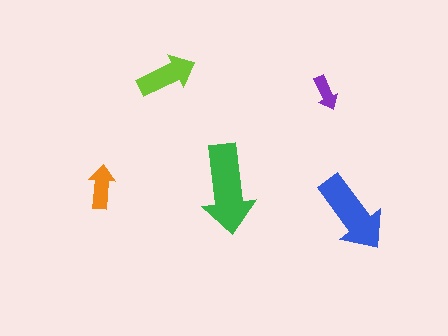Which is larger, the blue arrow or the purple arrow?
The blue one.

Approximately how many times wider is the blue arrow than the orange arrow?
About 2 times wider.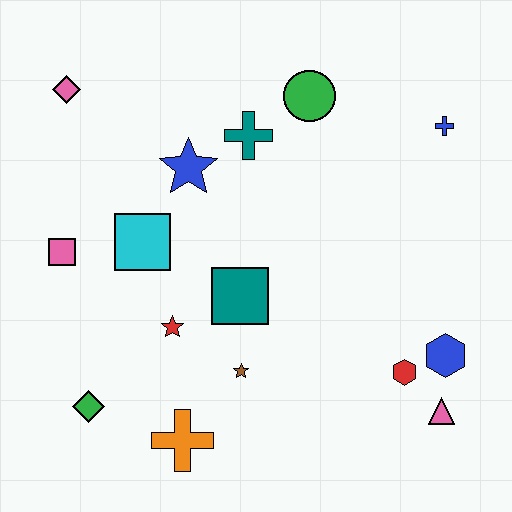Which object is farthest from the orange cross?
The blue cross is farthest from the orange cross.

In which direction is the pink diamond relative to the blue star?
The pink diamond is to the left of the blue star.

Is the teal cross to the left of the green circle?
Yes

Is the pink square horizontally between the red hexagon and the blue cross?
No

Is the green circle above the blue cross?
Yes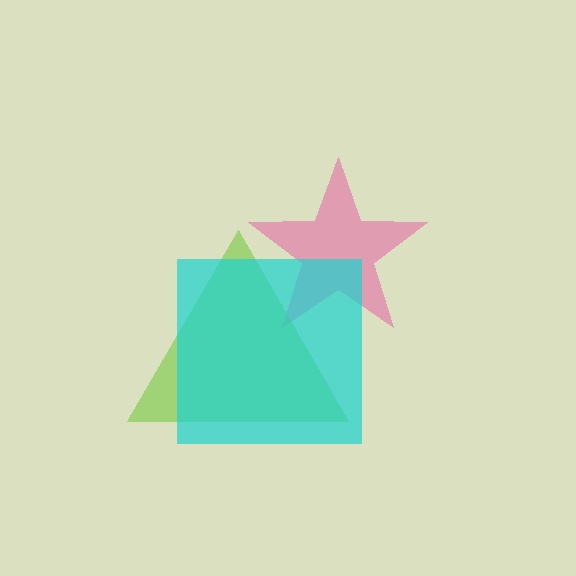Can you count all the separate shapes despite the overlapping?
Yes, there are 3 separate shapes.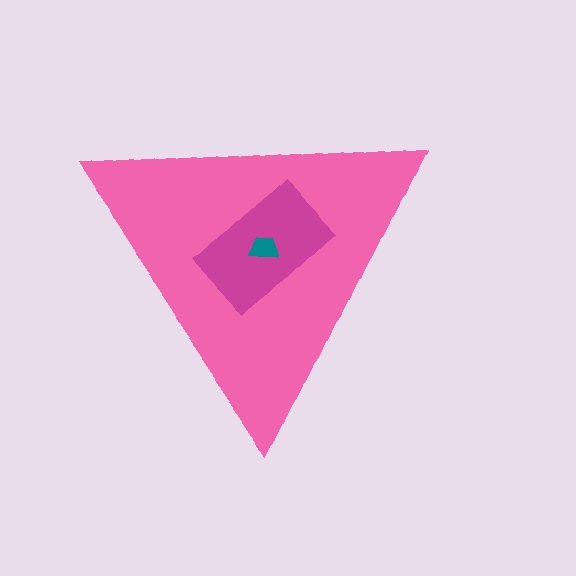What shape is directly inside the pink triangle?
The magenta rectangle.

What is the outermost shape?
The pink triangle.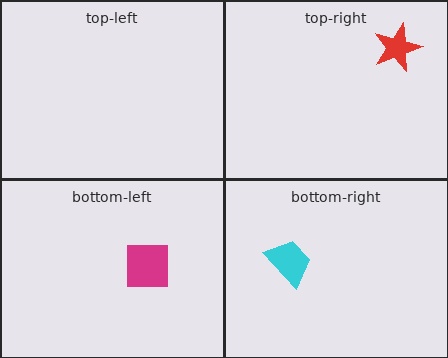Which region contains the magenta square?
The bottom-left region.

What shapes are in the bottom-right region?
The cyan trapezoid.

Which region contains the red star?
The top-right region.